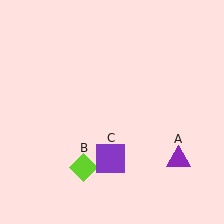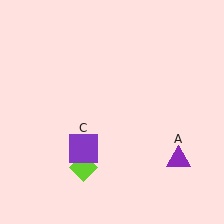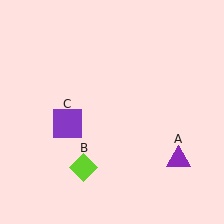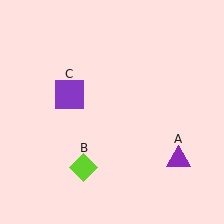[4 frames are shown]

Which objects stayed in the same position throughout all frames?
Purple triangle (object A) and lime diamond (object B) remained stationary.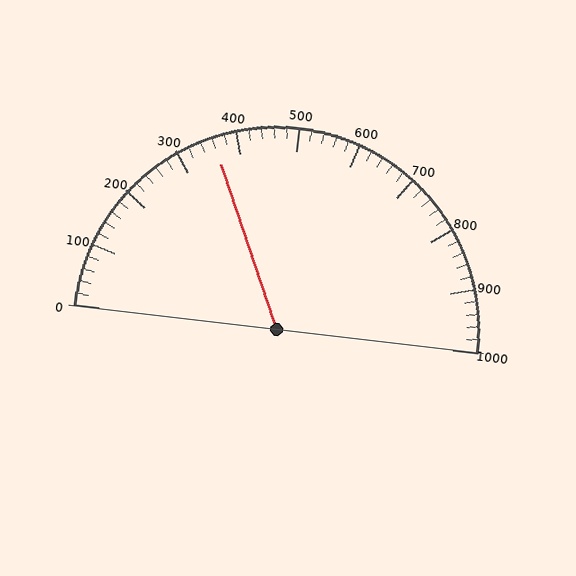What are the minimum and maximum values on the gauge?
The gauge ranges from 0 to 1000.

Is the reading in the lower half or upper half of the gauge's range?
The reading is in the lower half of the range (0 to 1000).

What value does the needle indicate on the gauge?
The needle indicates approximately 360.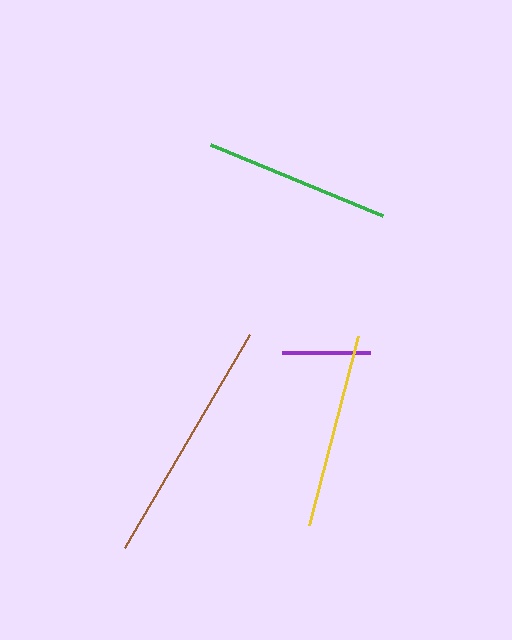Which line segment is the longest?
The brown line is the longest at approximately 247 pixels.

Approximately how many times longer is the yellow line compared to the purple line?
The yellow line is approximately 2.2 times the length of the purple line.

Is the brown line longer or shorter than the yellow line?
The brown line is longer than the yellow line.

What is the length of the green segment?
The green segment is approximately 186 pixels long.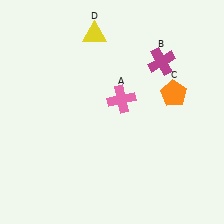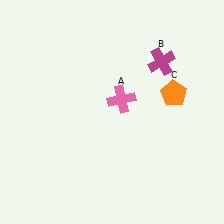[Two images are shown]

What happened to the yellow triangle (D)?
The yellow triangle (D) was removed in Image 2. It was in the top-left area of Image 1.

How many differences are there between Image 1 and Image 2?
There is 1 difference between the two images.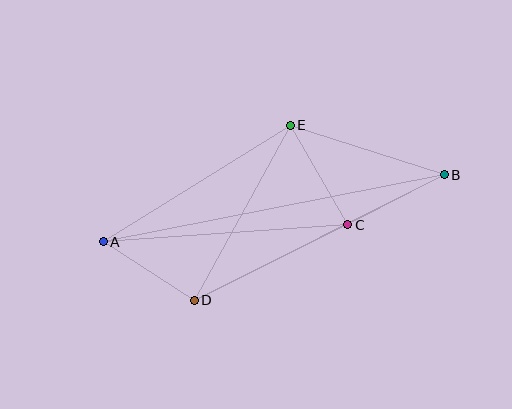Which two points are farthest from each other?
Points A and B are farthest from each other.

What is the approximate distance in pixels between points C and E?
The distance between C and E is approximately 115 pixels.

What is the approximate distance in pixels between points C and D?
The distance between C and D is approximately 171 pixels.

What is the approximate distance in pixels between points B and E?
The distance between B and E is approximately 162 pixels.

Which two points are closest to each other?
Points A and D are closest to each other.